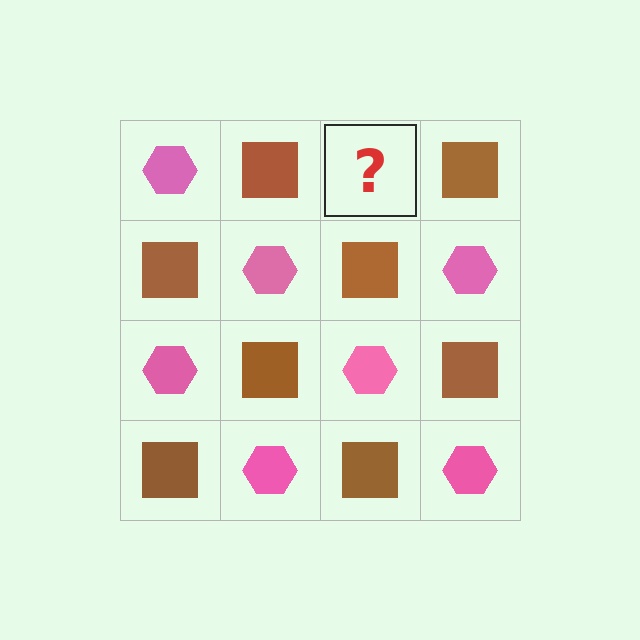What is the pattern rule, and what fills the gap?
The rule is that it alternates pink hexagon and brown square in a checkerboard pattern. The gap should be filled with a pink hexagon.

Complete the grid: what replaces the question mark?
The question mark should be replaced with a pink hexagon.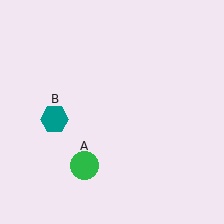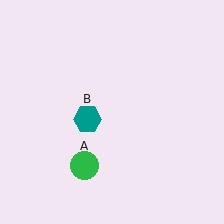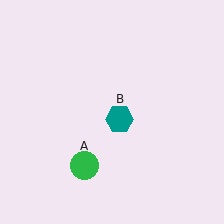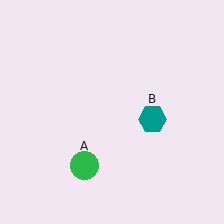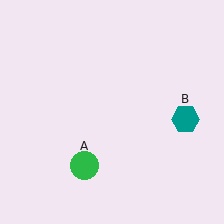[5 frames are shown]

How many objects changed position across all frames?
1 object changed position: teal hexagon (object B).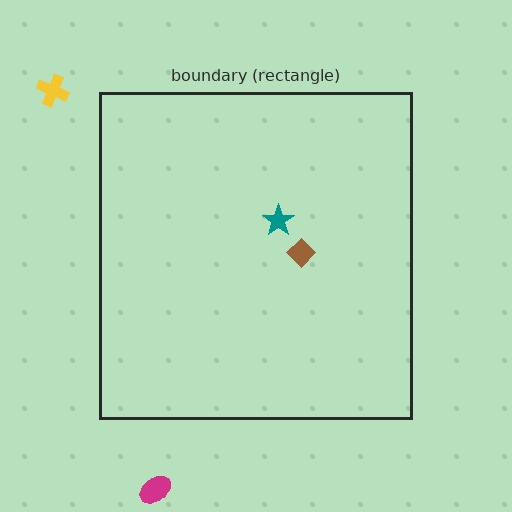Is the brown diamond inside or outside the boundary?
Inside.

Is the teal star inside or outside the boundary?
Inside.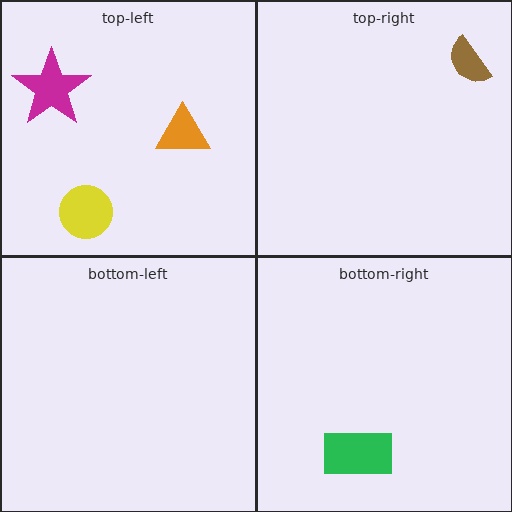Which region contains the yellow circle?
The top-left region.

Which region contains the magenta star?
The top-left region.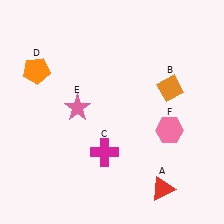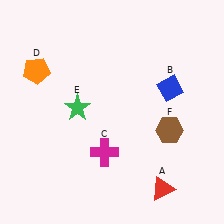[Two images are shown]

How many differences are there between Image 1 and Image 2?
There are 3 differences between the two images.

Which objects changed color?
B changed from orange to blue. E changed from pink to green. F changed from pink to brown.